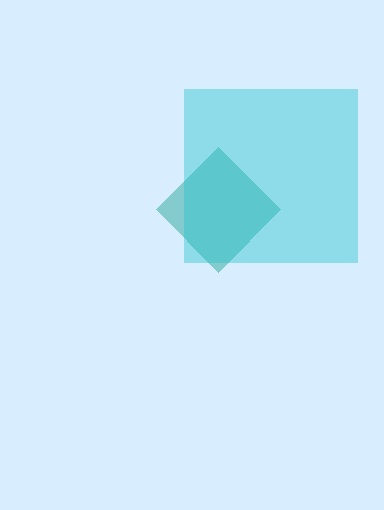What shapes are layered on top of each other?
The layered shapes are: a teal diamond, a cyan square.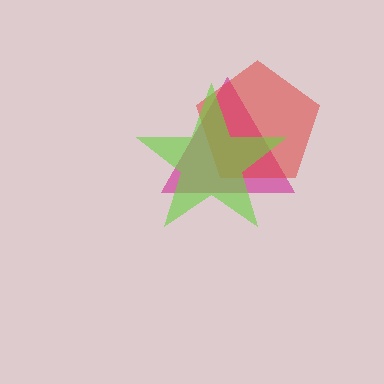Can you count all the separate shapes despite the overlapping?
Yes, there are 3 separate shapes.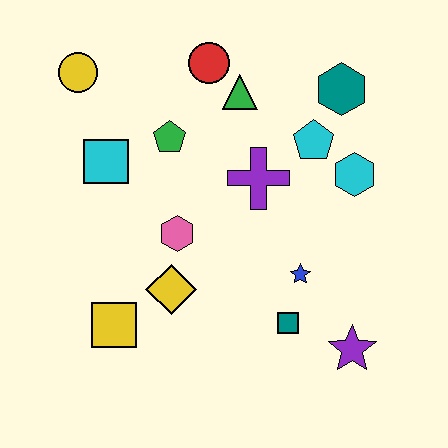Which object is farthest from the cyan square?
The purple star is farthest from the cyan square.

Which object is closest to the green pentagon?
The cyan square is closest to the green pentagon.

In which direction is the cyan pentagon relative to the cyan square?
The cyan pentagon is to the right of the cyan square.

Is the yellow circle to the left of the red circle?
Yes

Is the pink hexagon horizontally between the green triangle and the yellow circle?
Yes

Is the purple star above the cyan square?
No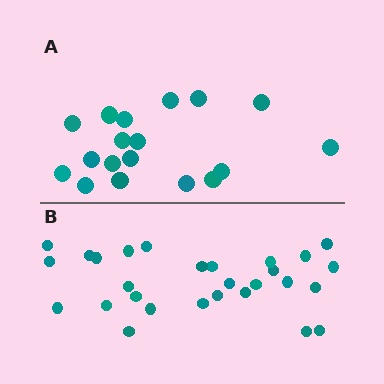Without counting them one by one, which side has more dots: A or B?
Region B (the bottom region) has more dots.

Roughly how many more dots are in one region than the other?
Region B has roughly 10 or so more dots than region A.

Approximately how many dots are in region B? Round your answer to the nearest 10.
About 30 dots. (The exact count is 28, which rounds to 30.)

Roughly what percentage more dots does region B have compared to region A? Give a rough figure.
About 55% more.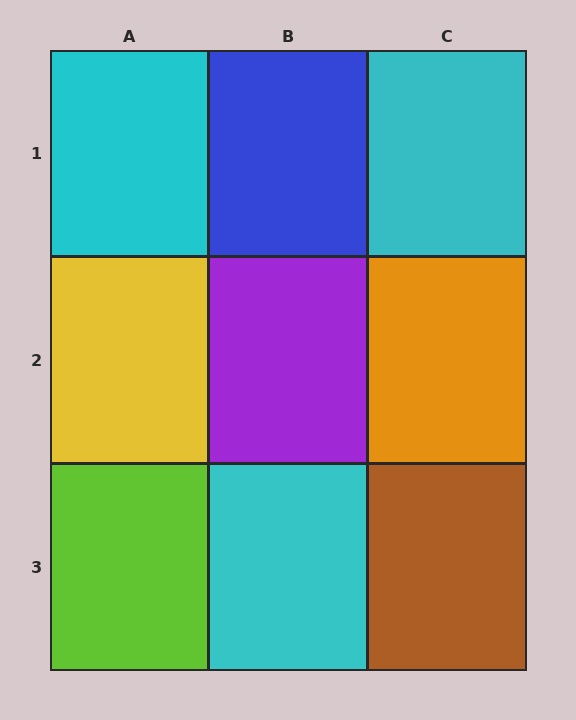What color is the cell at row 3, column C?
Brown.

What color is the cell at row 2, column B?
Purple.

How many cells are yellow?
1 cell is yellow.